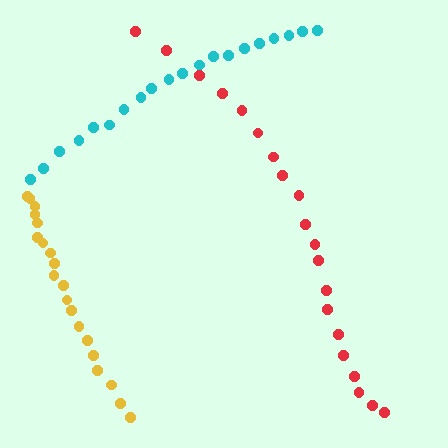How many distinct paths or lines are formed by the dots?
There are 3 distinct paths.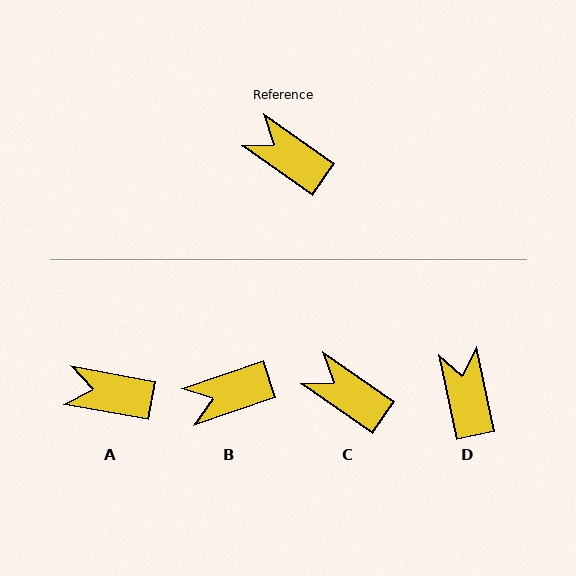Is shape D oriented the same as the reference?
No, it is off by about 43 degrees.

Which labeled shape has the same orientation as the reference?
C.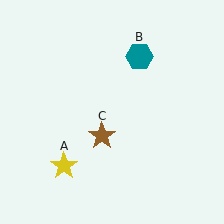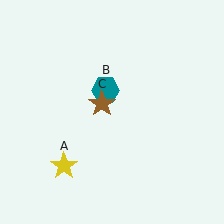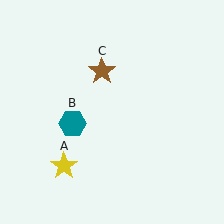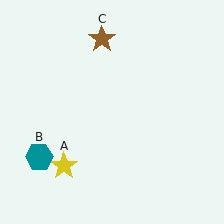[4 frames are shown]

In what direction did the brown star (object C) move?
The brown star (object C) moved up.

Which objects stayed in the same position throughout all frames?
Yellow star (object A) remained stationary.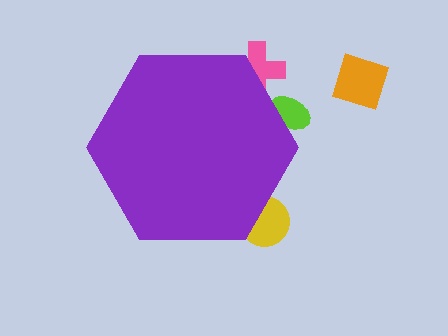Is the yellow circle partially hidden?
Yes, the yellow circle is partially hidden behind the purple hexagon.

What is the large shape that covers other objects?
A purple hexagon.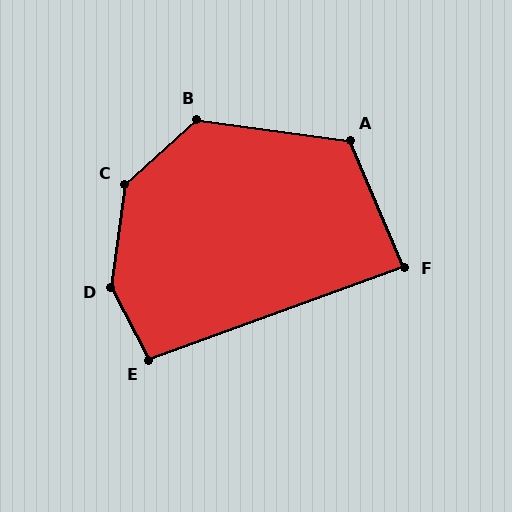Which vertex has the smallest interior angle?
F, at approximately 87 degrees.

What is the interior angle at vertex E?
Approximately 98 degrees (obtuse).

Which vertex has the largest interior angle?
D, at approximately 144 degrees.